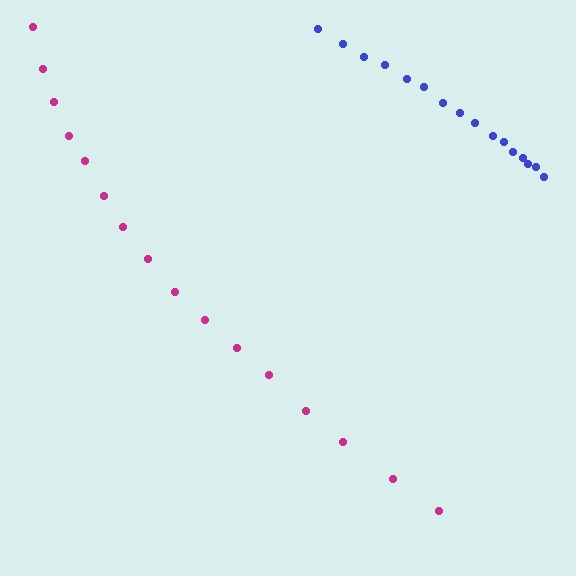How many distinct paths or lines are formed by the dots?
There are 2 distinct paths.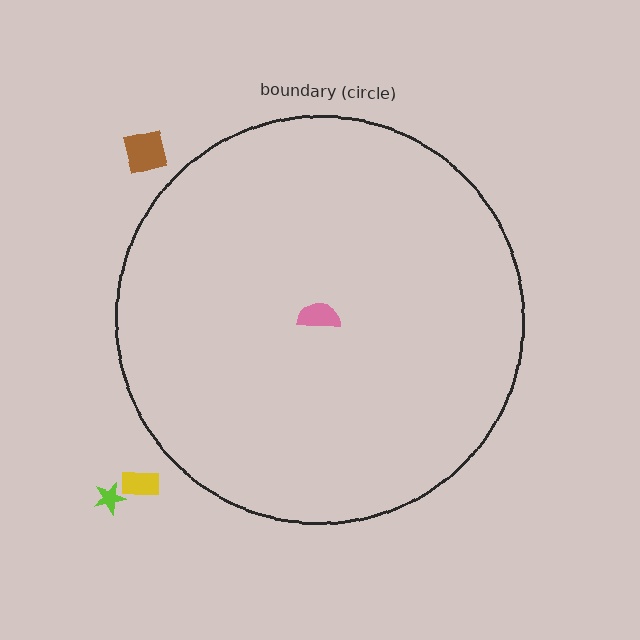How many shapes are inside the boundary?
1 inside, 3 outside.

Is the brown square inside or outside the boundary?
Outside.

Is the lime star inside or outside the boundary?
Outside.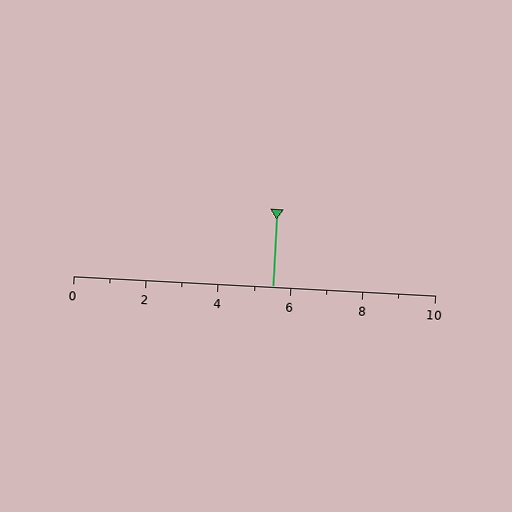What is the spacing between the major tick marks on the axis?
The major ticks are spaced 2 apart.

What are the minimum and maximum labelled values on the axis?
The axis runs from 0 to 10.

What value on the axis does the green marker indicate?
The marker indicates approximately 5.5.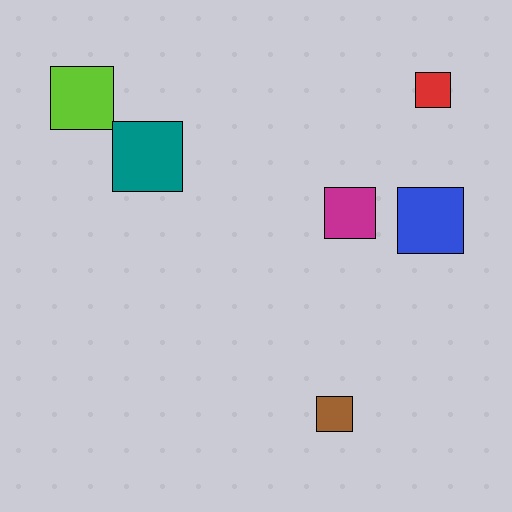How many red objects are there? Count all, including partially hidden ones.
There is 1 red object.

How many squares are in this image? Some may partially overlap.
There are 6 squares.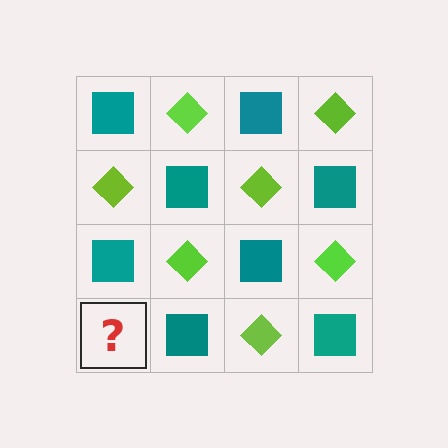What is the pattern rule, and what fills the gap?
The rule is that it alternates teal square and lime diamond in a checkerboard pattern. The gap should be filled with a lime diamond.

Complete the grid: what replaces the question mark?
The question mark should be replaced with a lime diamond.